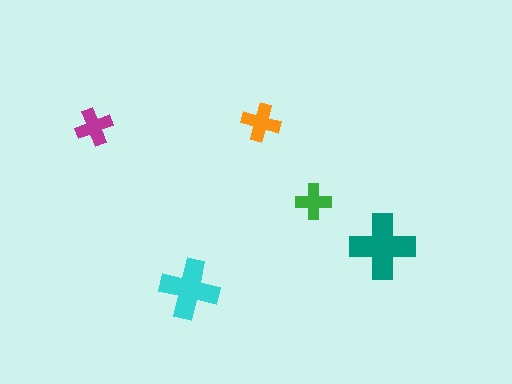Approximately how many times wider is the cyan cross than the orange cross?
About 1.5 times wider.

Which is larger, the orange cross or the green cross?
The orange one.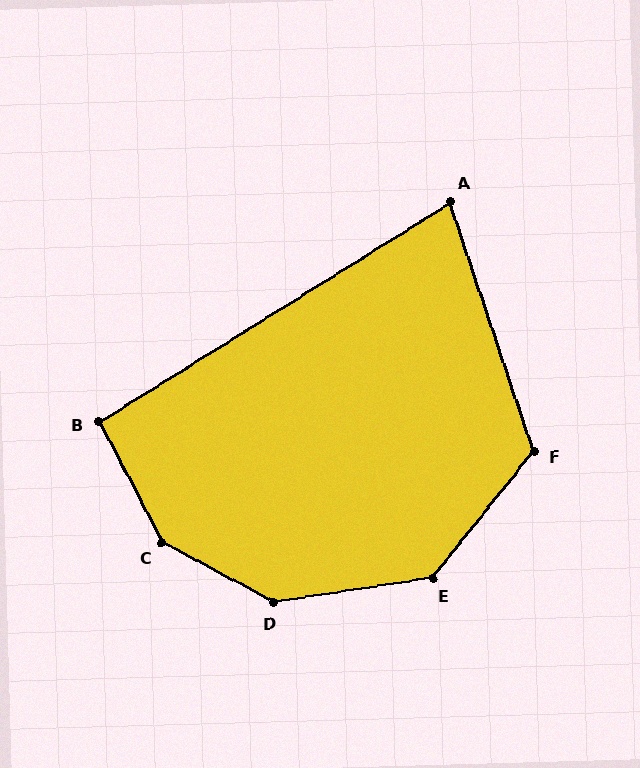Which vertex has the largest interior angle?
C, at approximately 146 degrees.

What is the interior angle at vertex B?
Approximately 95 degrees (approximately right).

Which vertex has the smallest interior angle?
A, at approximately 76 degrees.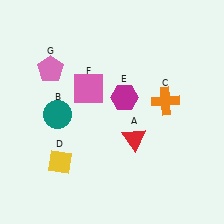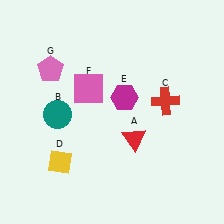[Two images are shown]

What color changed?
The cross (C) changed from orange in Image 1 to red in Image 2.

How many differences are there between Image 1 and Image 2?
There is 1 difference between the two images.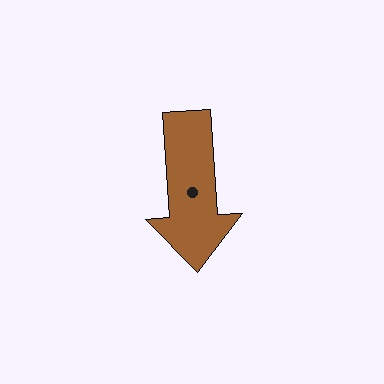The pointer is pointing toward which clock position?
Roughly 6 o'clock.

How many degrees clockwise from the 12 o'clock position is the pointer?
Approximately 176 degrees.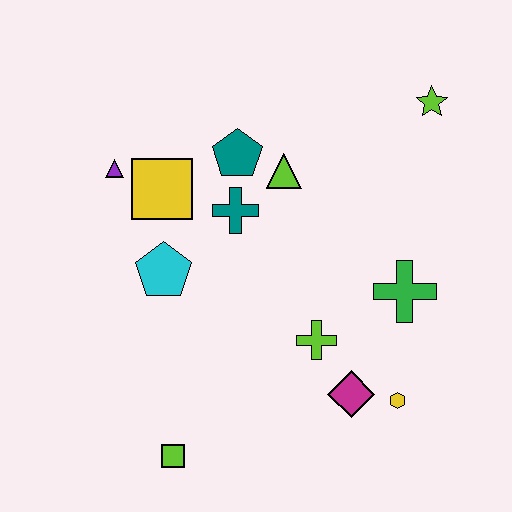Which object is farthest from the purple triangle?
The yellow hexagon is farthest from the purple triangle.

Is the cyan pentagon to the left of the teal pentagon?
Yes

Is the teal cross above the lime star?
No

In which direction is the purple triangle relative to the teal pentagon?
The purple triangle is to the left of the teal pentagon.